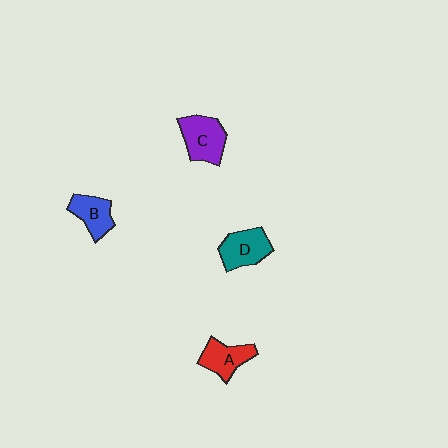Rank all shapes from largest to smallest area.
From largest to smallest: C (purple), D (teal), A (red), B (blue).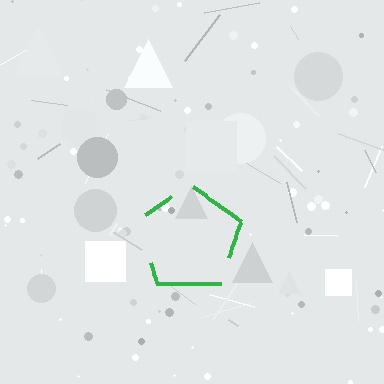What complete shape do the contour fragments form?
The contour fragments form a pentagon.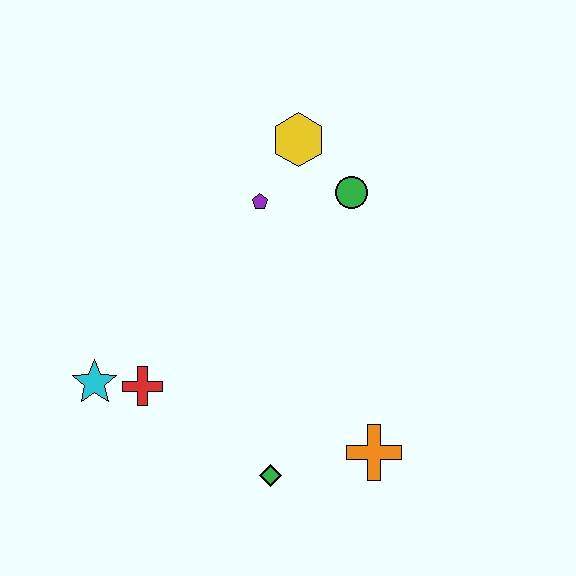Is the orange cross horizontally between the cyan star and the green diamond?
No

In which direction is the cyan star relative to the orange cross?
The cyan star is to the left of the orange cross.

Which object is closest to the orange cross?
The green diamond is closest to the orange cross.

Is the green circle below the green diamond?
No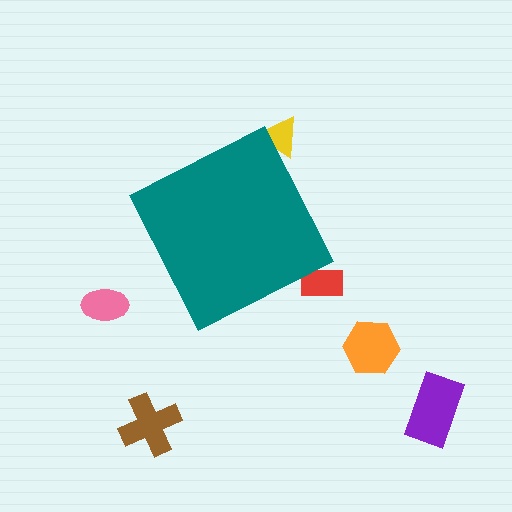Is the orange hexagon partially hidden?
No, the orange hexagon is fully visible.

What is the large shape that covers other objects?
A teal diamond.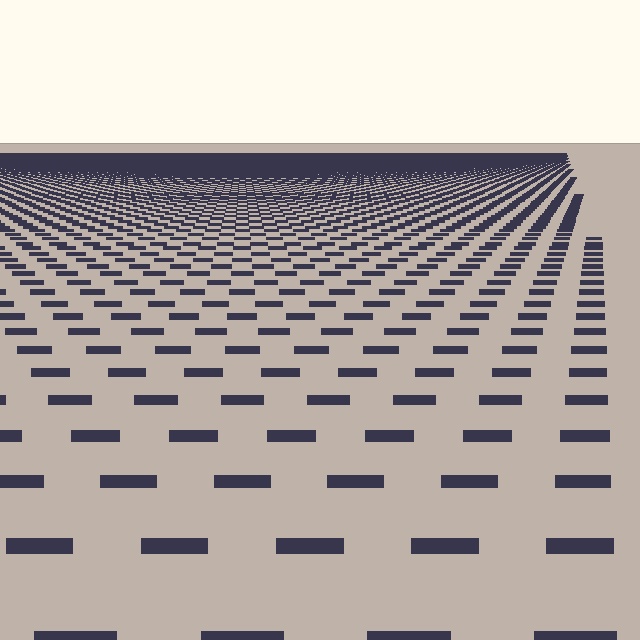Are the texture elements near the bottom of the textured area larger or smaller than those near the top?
Larger. Near the bottom, elements are closer to the viewer and appear at a bigger on-screen size.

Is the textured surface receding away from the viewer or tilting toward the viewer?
The surface is receding away from the viewer. Texture elements get smaller and denser toward the top.